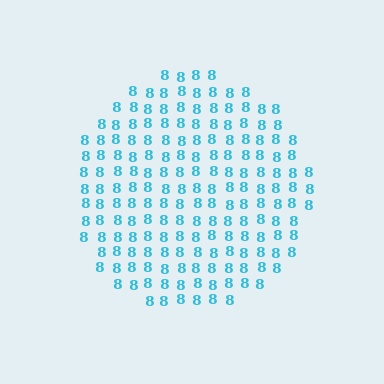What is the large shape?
The large shape is a circle.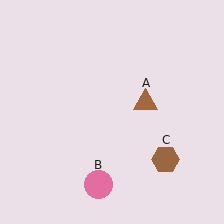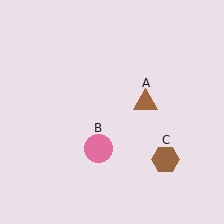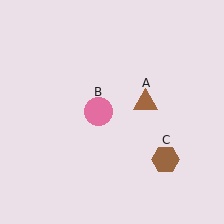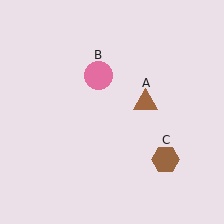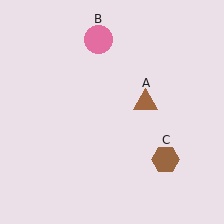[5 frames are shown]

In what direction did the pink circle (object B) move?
The pink circle (object B) moved up.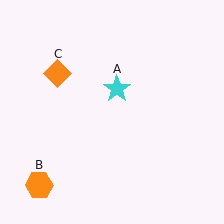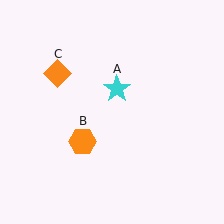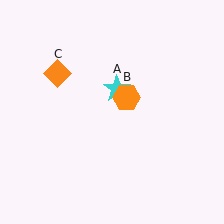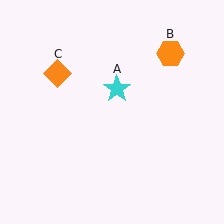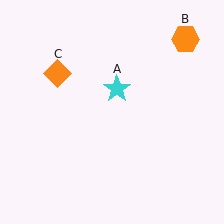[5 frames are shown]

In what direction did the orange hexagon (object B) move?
The orange hexagon (object B) moved up and to the right.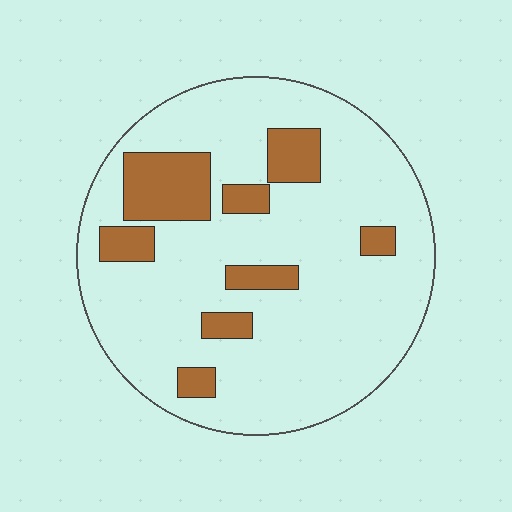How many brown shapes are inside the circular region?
8.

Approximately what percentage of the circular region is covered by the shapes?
Approximately 20%.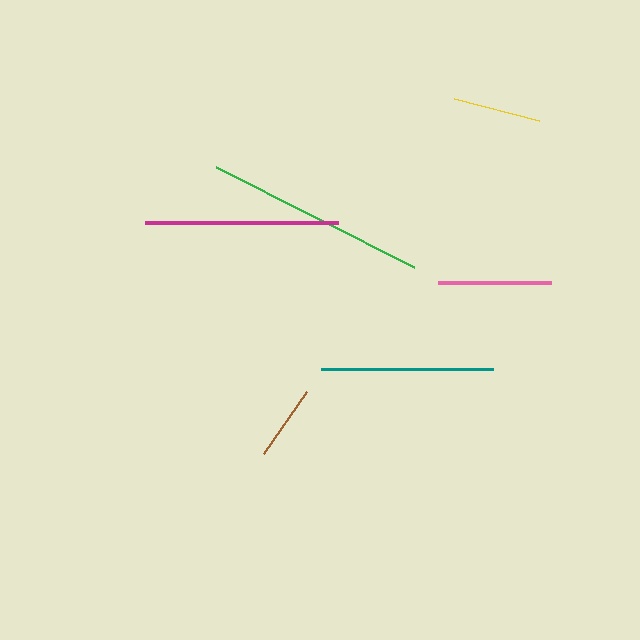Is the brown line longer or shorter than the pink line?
The pink line is longer than the brown line.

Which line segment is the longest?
The green line is the longest at approximately 222 pixels.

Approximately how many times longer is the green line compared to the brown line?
The green line is approximately 2.9 times the length of the brown line.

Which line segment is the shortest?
The brown line is the shortest at approximately 75 pixels.